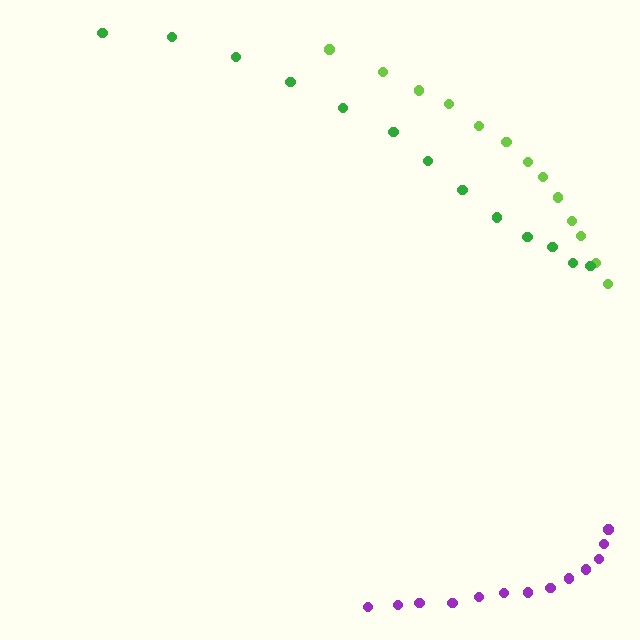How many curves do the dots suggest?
There are 3 distinct paths.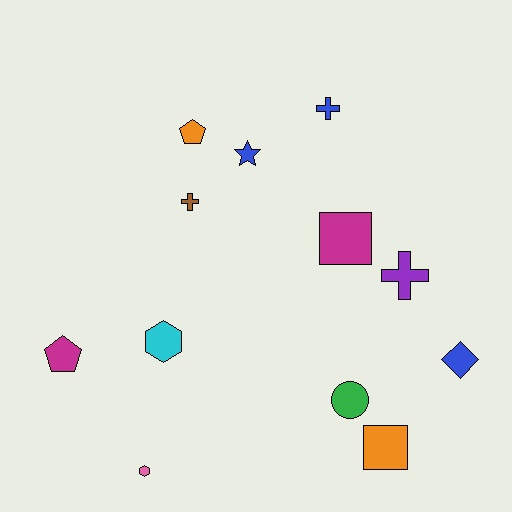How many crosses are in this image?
There are 3 crosses.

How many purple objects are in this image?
There is 1 purple object.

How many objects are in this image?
There are 12 objects.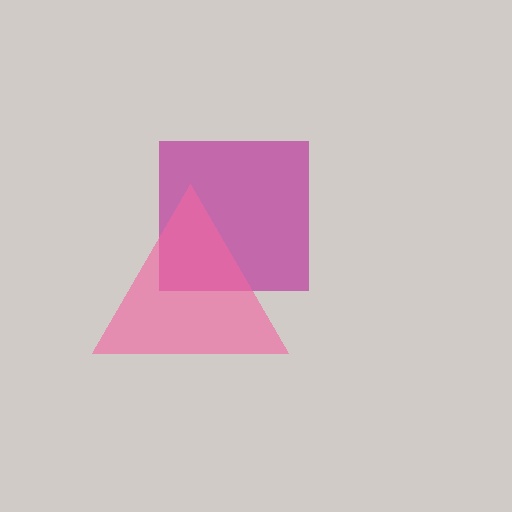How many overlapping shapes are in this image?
There are 2 overlapping shapes in the image.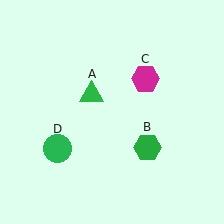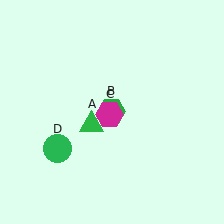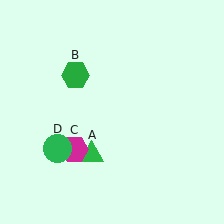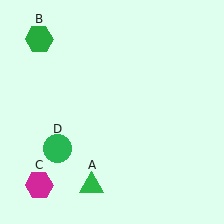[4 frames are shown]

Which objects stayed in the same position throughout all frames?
Green circle (object D) remained stationary.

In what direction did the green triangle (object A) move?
The green triangle (object A) moved down.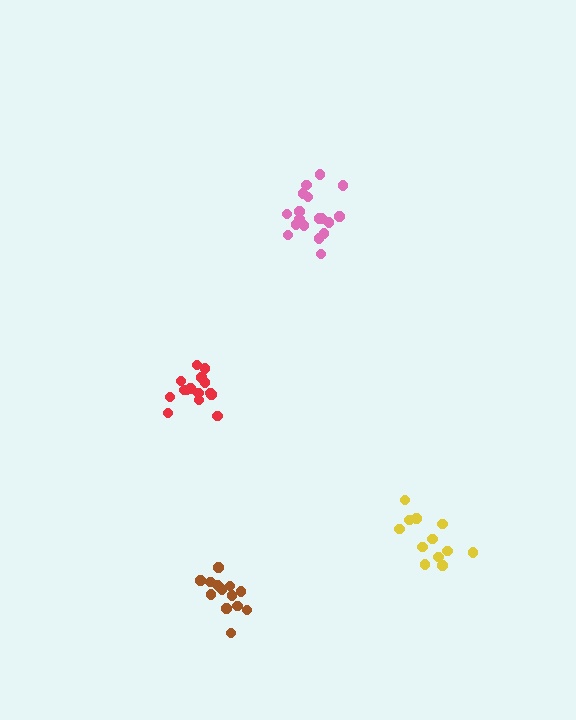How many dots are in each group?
Group 1: 12 dots, Group 2: 15 dots, Group 3: 13 dots, Group 4: 18 dots (58 total).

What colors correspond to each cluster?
The clusters are colored: yellow, red, brown, pink.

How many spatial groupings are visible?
There are 4 spatial groupings.